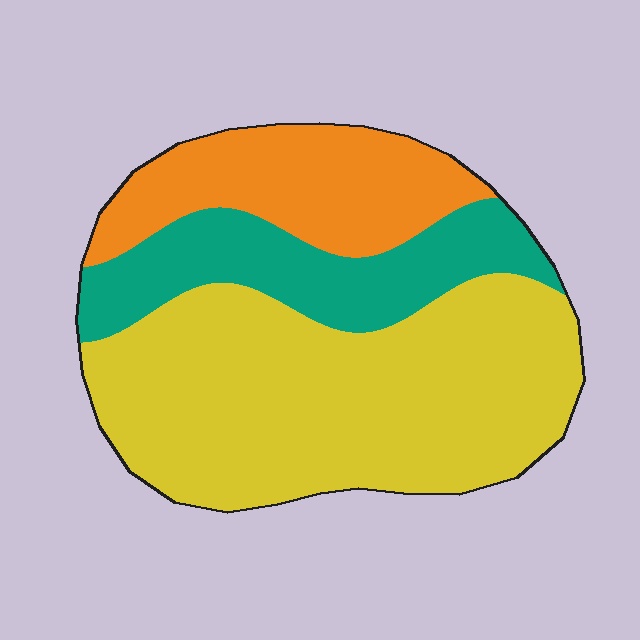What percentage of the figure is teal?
Teal takes up about one fifth (1/5) of the figure.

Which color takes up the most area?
Yellow, at roughly 55%.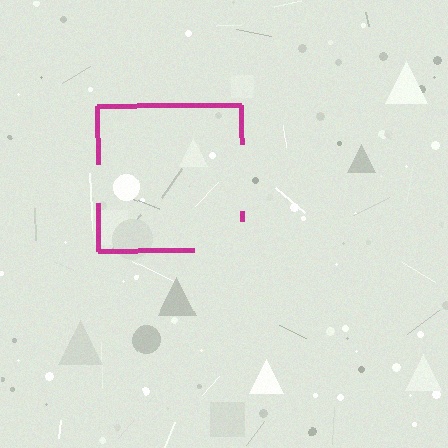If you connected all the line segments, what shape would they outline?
They would outline a square.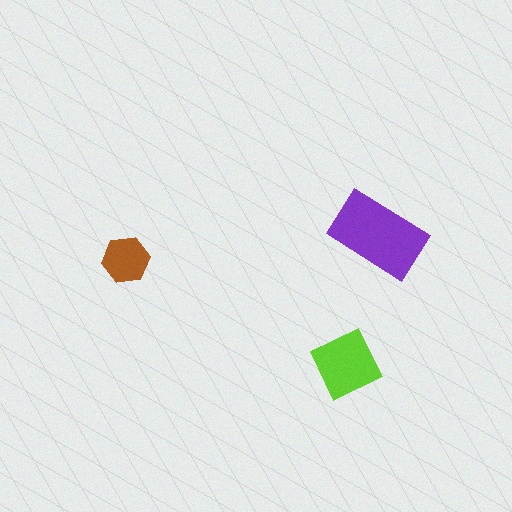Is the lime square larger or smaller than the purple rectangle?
Smaller.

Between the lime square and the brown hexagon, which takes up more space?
The lime square.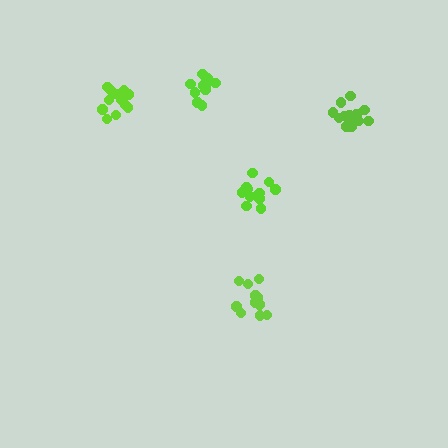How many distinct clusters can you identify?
There are 5 distinct clusters.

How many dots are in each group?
Group 1: 12 dots, Group 2: 16 dots, Group 3: 13 dots, Group 4: 12 dots, Group 5: 13 dots (66 total).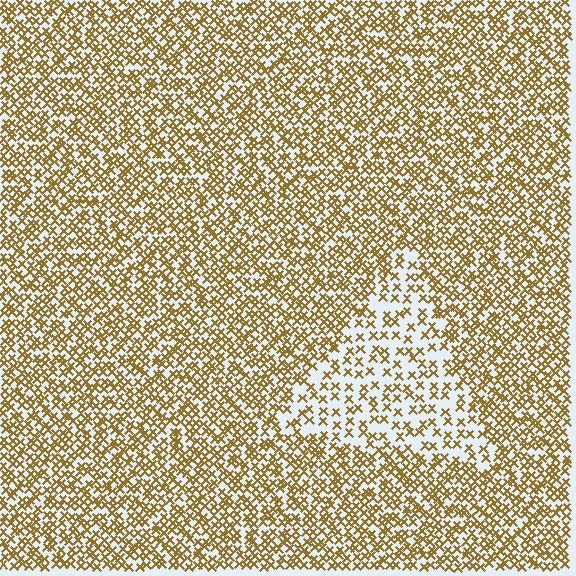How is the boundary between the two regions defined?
The boundary is defined by a change in element density (approximately 2.1x ratio). All elements are the same color, size, and shape.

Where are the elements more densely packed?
The elements are more densely packed outside the triangle boundary.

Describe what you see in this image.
The image contains small brown elements arranged at two different densities. A triangle-shaped region is visible where the elements are less densely packed than the surrounding area.